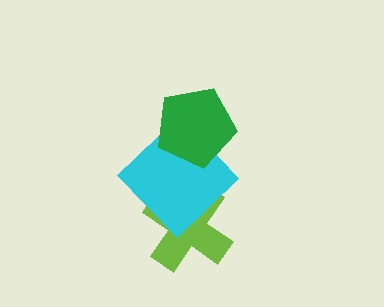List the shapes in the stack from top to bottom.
From top to bottom: the green pentagon, the cyan diamond, the lime cross.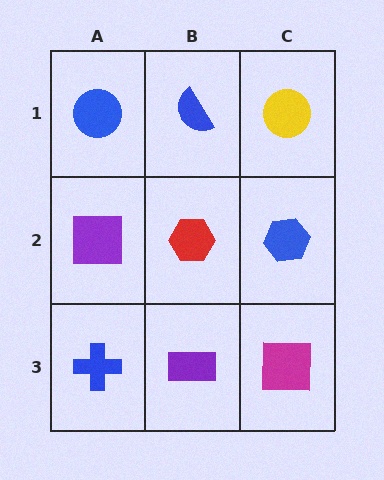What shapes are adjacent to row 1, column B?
A red hexagon (row 2, column B), a blue circle (row 1, column A), a yellow circle (row 1, column C).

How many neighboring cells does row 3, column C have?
2.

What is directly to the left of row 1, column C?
A blue semicircle.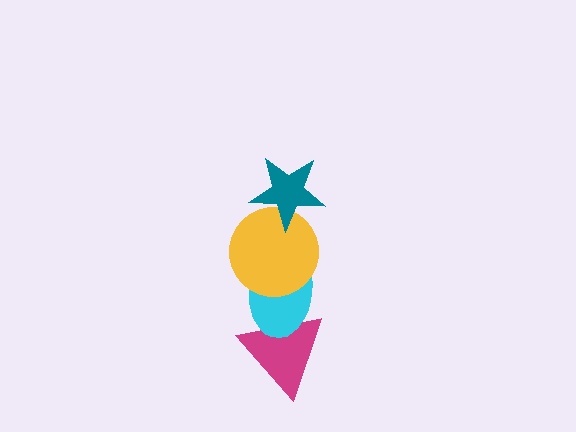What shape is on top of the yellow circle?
The teal star is on top of the yellow circle.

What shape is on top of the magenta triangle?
The cyan ellipse is on top of the magenta triangle.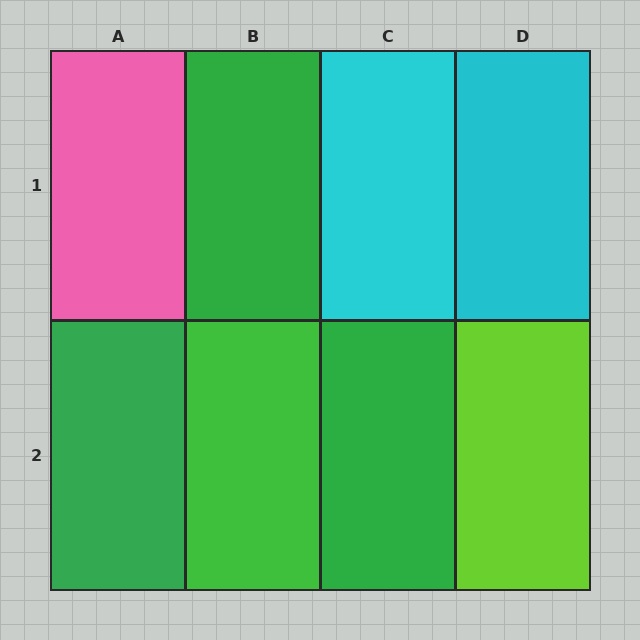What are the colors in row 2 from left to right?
Green, green, green, lime.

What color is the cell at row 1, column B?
Green.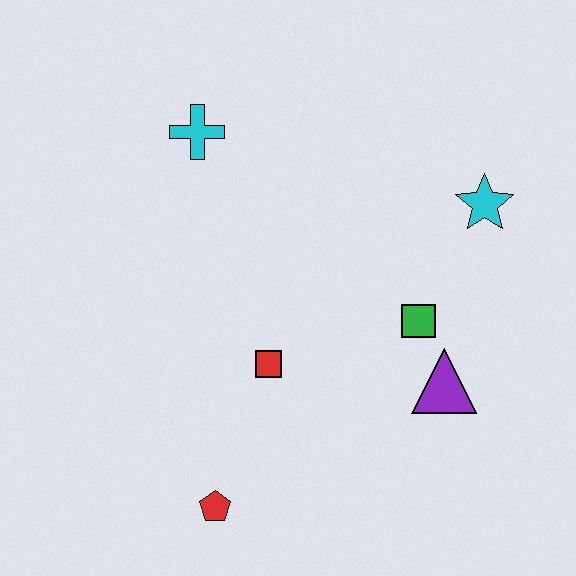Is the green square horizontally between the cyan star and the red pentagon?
Yes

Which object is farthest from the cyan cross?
The red pentagon is farthest from the cyan cross.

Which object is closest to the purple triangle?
The green square is closest to the purple triangle.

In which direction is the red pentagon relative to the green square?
The red pentagon is to the left of the green square.